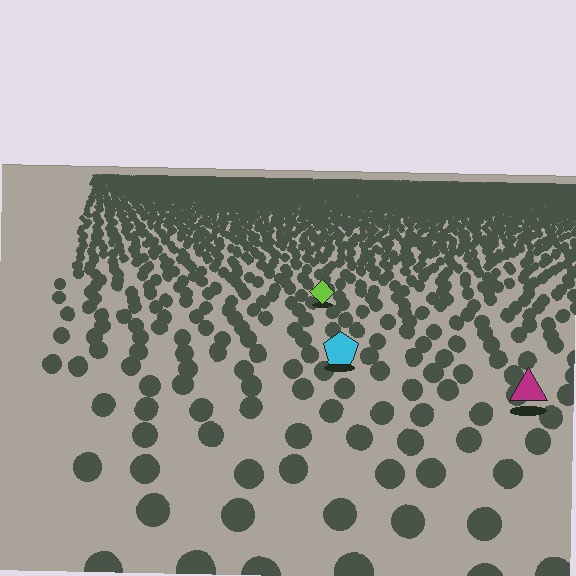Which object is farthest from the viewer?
The lime diamond is farthest from the viewer. It appears smaller and the ground texture around it is denser.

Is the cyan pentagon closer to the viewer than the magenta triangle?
No. The magenta triangle is closer — you can tell from the texture gradient: the ground texture is coarser near it.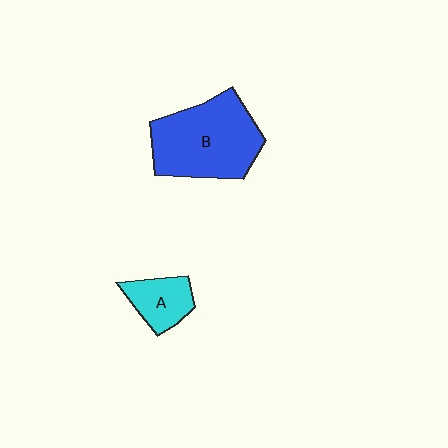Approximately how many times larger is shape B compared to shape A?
Approximately 2.6 times.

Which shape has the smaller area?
Shape A (cyan).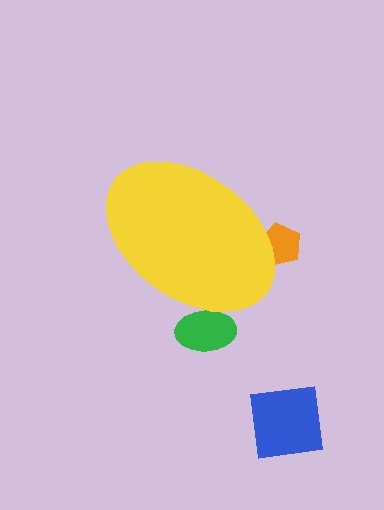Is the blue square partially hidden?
No, the blue square is fully visible.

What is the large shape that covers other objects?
A yellow ellipse.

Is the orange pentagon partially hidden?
Yes, the orange pentagon is partially hidden behind the yellow ellipse.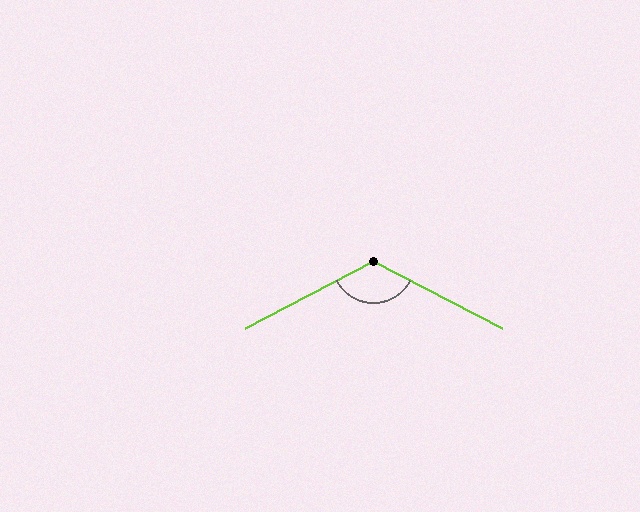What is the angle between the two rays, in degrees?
Approximately 125 degrees.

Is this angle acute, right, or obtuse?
It is obtuse.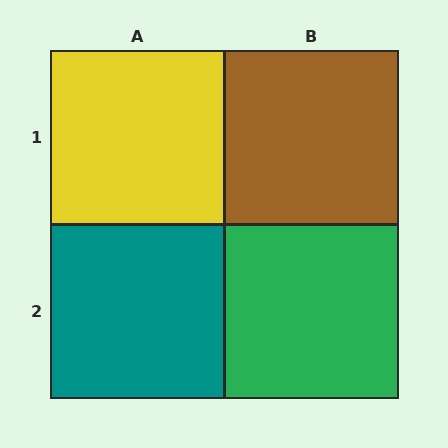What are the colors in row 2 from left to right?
Teal, green.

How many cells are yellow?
1 cell is yellow.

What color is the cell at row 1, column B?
Brown.